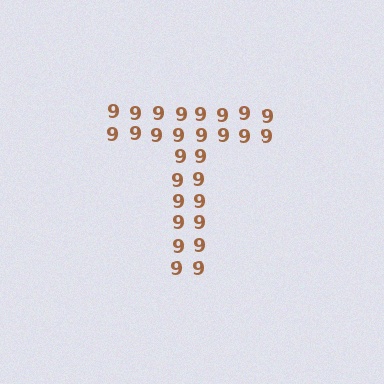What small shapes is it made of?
It is made of small digit 9's.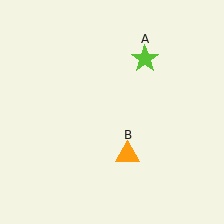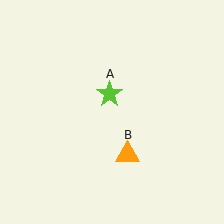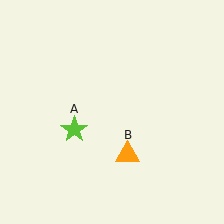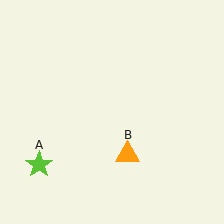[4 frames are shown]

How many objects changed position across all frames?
1 object changed position: lime star (object A).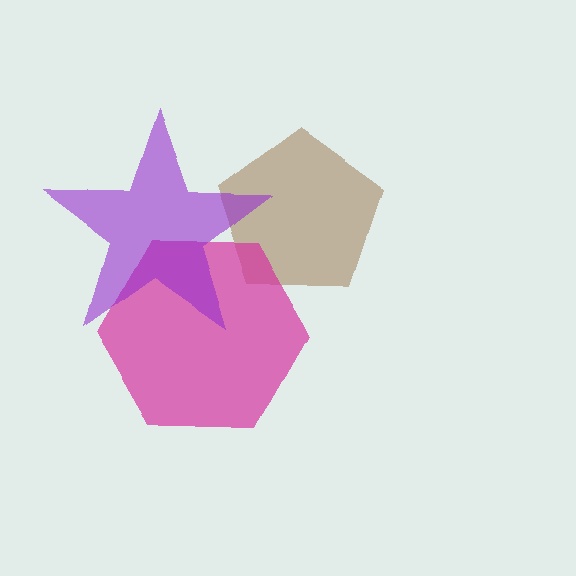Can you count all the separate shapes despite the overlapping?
Yes, there are 3 separate shapes.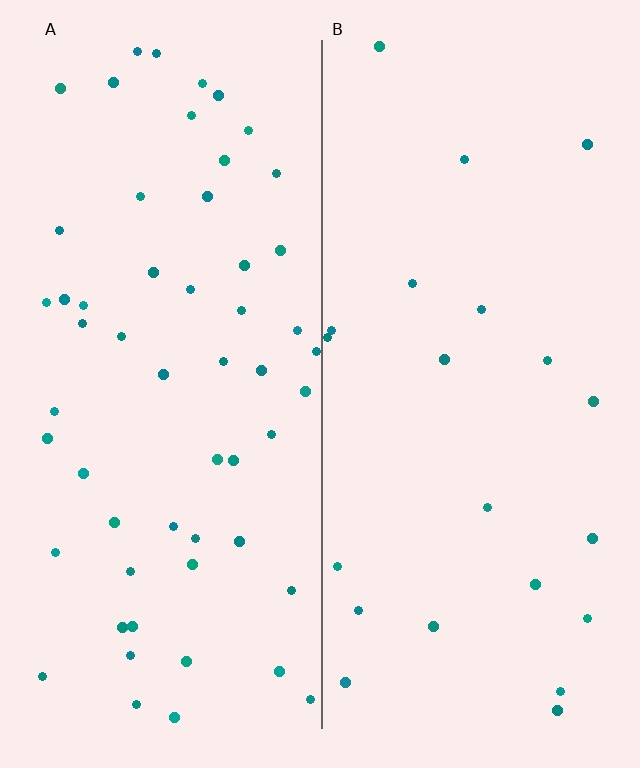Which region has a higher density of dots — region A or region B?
A (the left).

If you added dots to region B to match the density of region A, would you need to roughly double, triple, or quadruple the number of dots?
Approximately triple.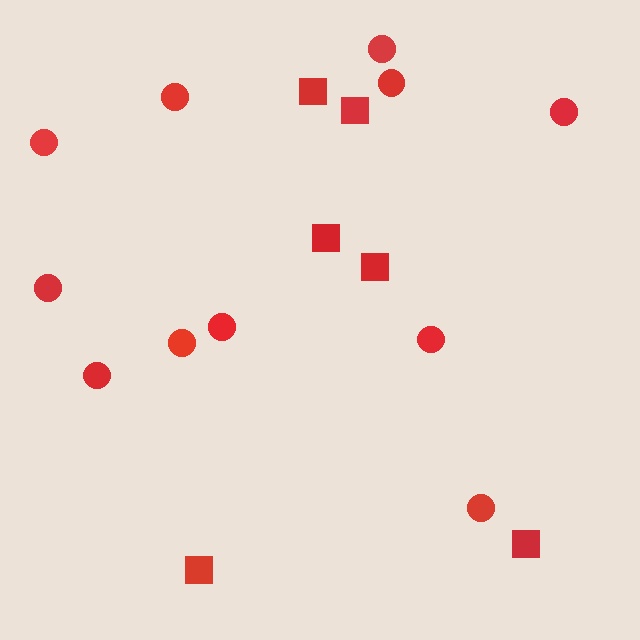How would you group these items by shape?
There are 2 groups: one group of circles (11) and one group of squares (6).